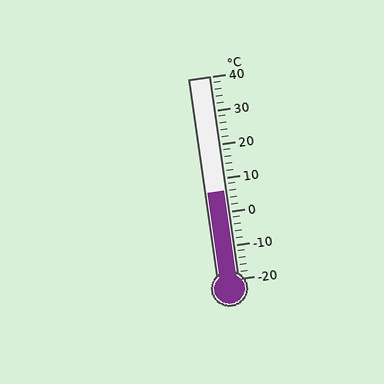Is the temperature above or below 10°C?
The temperature is below 10°C.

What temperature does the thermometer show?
The thermometer shows approximately 6°C.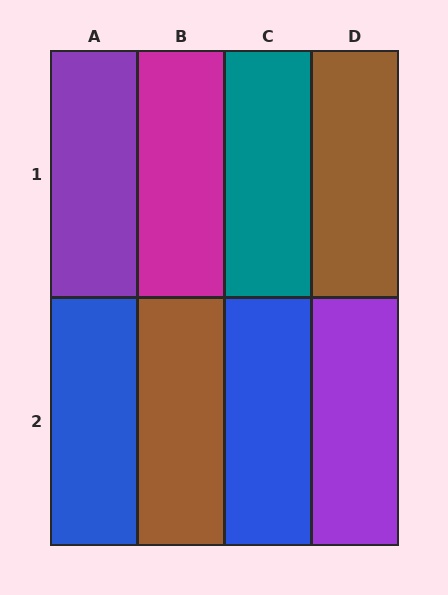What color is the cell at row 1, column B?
Magenta.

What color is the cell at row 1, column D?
Brown.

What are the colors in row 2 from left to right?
Blue, brown, blue, purple.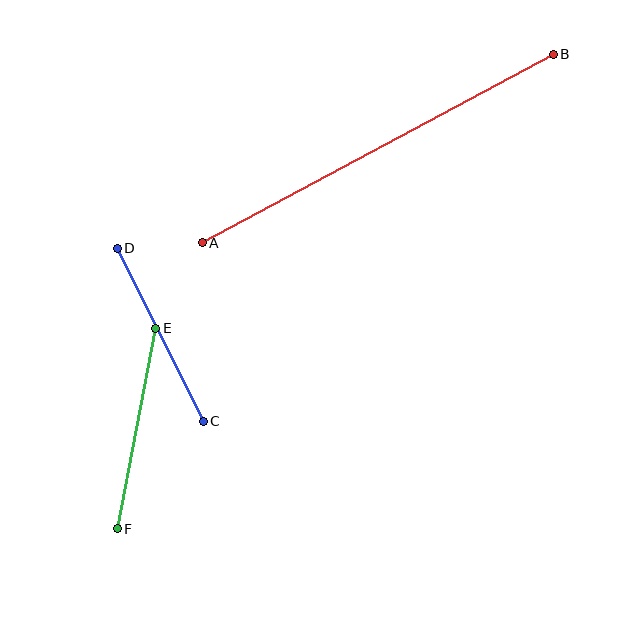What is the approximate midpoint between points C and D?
The midpoint is at approximately (160, 335) pixels.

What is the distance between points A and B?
The distance is approximately 399 pixels.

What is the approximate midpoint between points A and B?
The midpoint is at approximately (378, 148) pixels.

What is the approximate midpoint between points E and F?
The midpoint is at approximately (137, 428) pixels.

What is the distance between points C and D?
The distance is approximately 193 pixels.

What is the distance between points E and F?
The distance is approximately 204 pixels.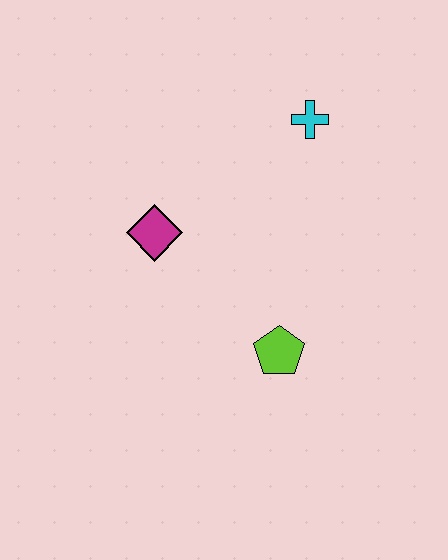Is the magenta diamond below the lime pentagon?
No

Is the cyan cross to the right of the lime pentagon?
Yes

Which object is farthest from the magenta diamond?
The cyan cross is farthest from the magenta diamond.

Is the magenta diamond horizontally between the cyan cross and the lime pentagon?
No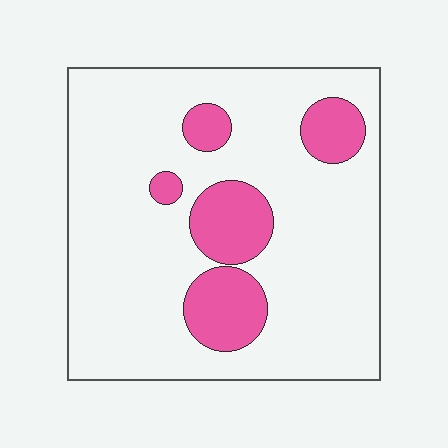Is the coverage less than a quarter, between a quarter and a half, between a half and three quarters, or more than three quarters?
Less than a quarter.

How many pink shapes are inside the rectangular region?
5.